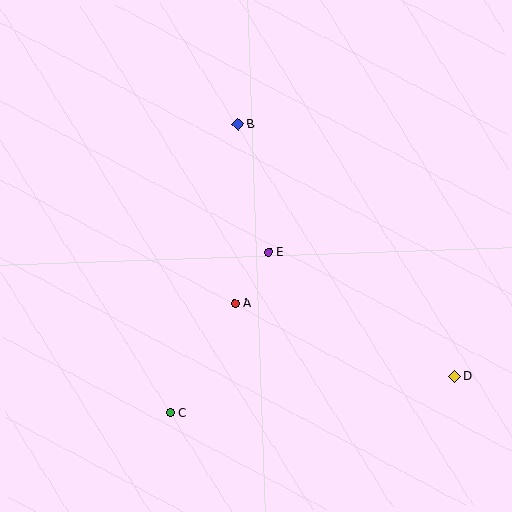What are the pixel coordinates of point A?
Point A is at (235, 303).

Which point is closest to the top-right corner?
Point B is closest to the top-right corner.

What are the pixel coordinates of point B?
Point B is at (238, 124).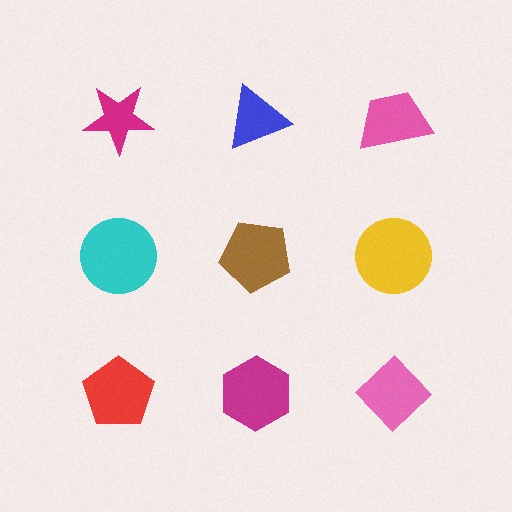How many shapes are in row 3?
3 shapes.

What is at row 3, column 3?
A pink diamond.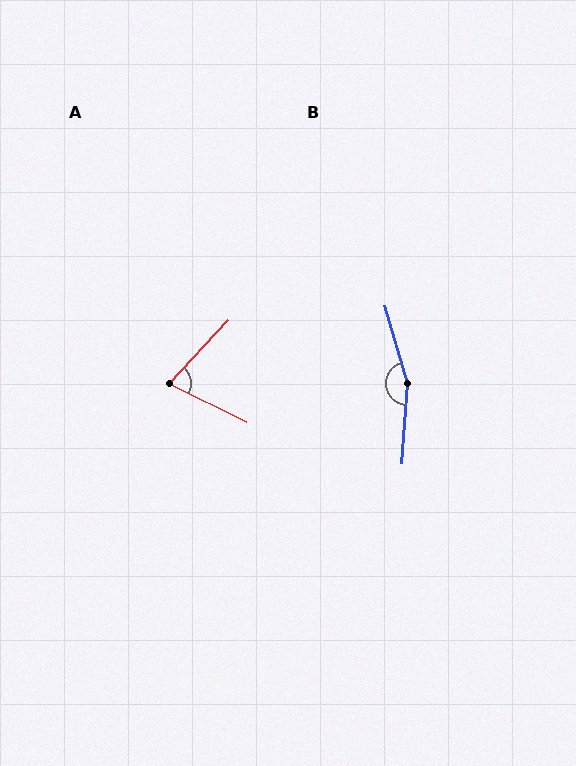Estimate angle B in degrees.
Approximately 160 degrees.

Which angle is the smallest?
A, at approximately 73 degrees.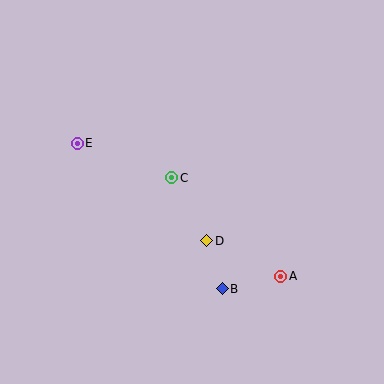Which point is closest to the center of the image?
Point C at (172, 178) is closest to the center.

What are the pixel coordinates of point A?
Point A is at (281, 276).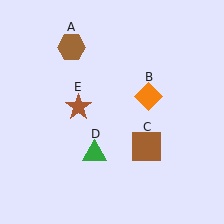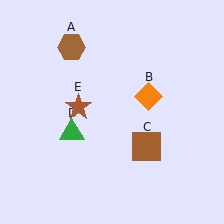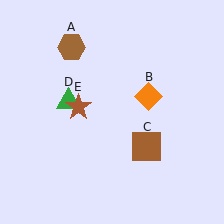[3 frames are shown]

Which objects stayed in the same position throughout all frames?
Brown hexagon (object A) and orange diamond (object B) and brown square (object C) and brown star (object E) remained stationary.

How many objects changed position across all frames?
1 object changed position: green triangle (object D).